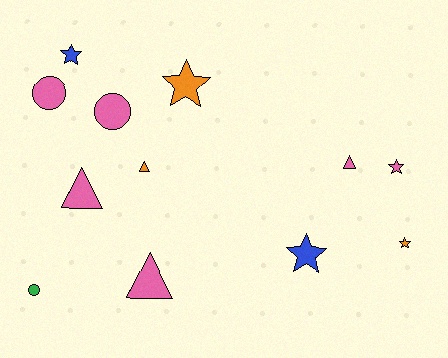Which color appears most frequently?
Pink, with 6 objects.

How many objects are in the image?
There are 12 objects.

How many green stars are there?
There are no green stars.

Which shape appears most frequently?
Star, with 5 objects.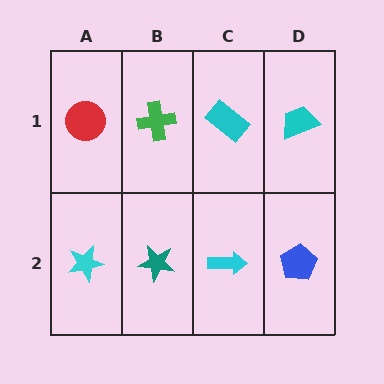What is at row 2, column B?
A teal star.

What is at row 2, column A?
A cyan star.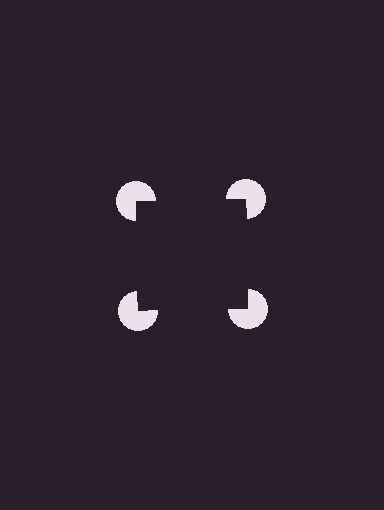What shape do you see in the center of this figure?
An illusory square — its edges are inferred from the aligned wedge cuts in the pac-man discs, not physically drawn.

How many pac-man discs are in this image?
There are 4 — one at each vertex of the illusory square.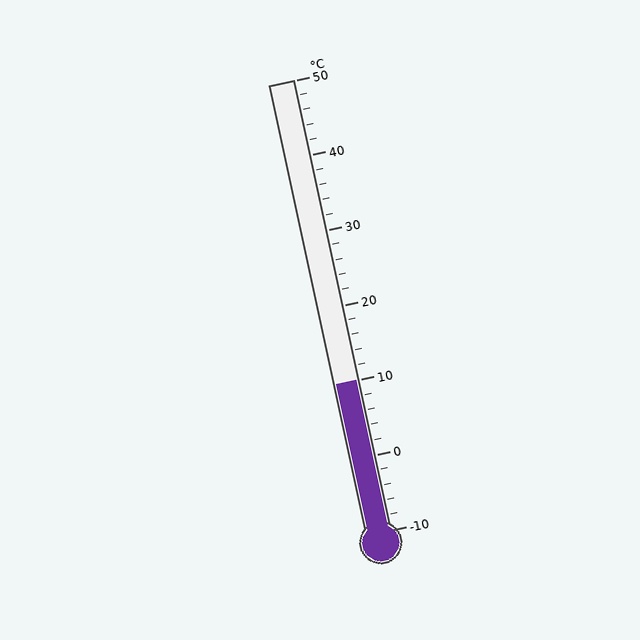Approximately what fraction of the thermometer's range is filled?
The thermometer is filled to approximately 35% of its range.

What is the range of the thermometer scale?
The thermometer scale ranges from -10°C to 50°C.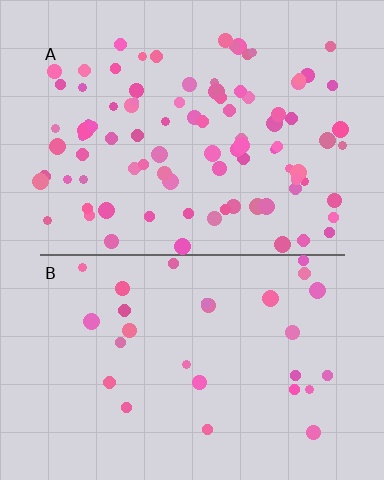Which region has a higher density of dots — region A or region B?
A (the top).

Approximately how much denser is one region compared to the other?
Approximately 3.2× — region A over region B.